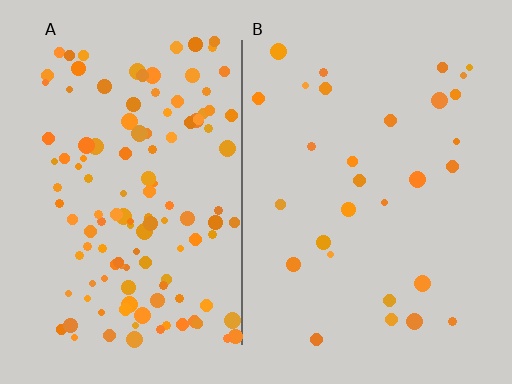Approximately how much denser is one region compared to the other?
Approximately 4.2× — region A over region B.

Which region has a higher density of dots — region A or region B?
A (the left).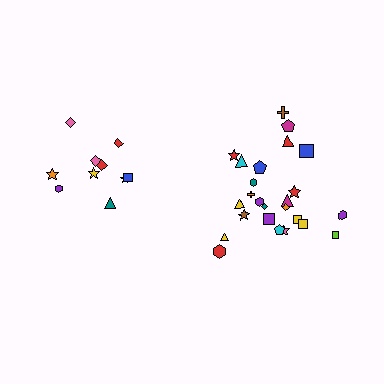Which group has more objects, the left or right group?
The right group.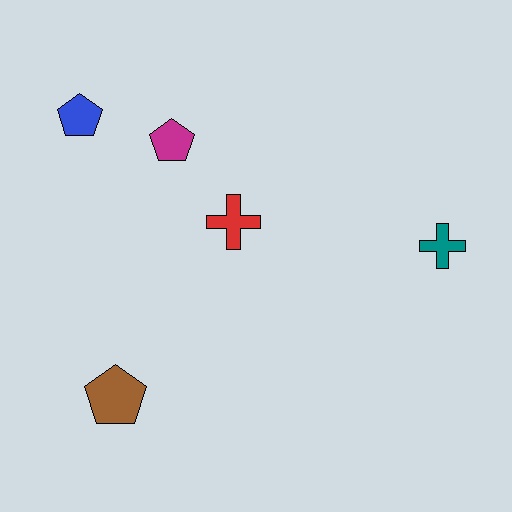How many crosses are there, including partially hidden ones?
There are 2 crosses.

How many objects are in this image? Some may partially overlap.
There are 5 objects.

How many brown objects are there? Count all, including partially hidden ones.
There is 1 brown object.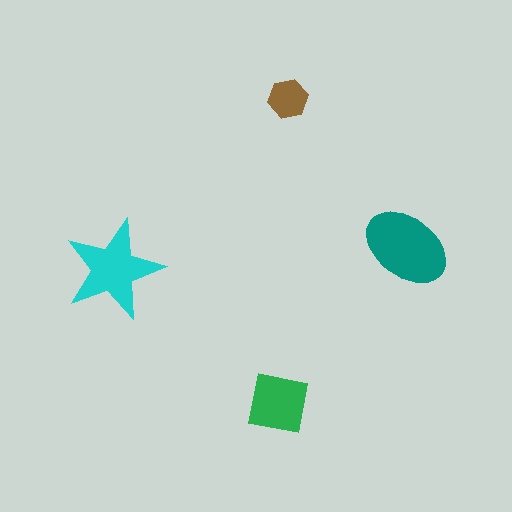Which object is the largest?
The teal ellipse.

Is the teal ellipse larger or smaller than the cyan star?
Larger.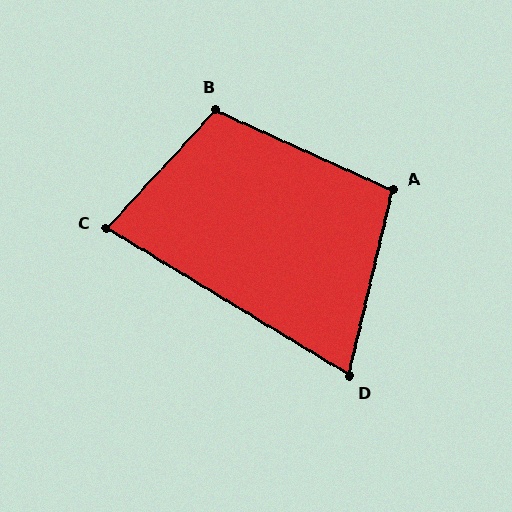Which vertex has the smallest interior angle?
D, at approximately 72 degrees.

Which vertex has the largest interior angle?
B, at approximately 108 degrees.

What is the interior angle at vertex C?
Approximately 79 degrees (acute).